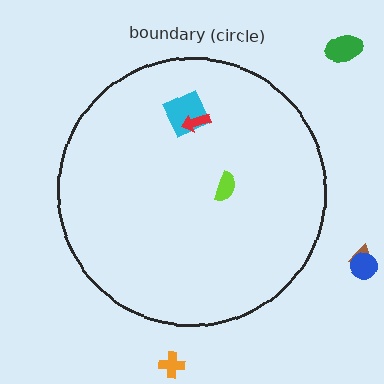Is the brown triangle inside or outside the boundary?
Outside.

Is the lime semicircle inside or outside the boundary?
Inside.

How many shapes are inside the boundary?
3 inside, 4 outside.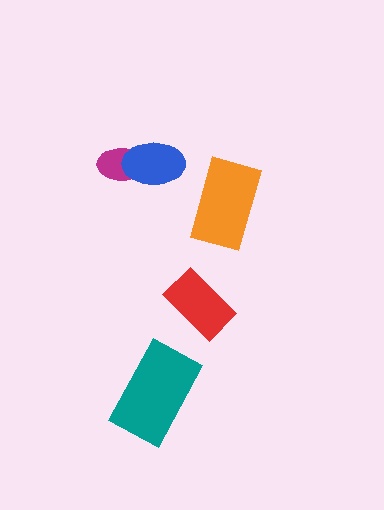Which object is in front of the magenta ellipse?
The blue ellipse is in front of the magenta ellipse.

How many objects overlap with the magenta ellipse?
1 object overlaps with the magenta ellipse.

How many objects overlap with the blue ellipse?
1 object overlaps with the blue ellipse.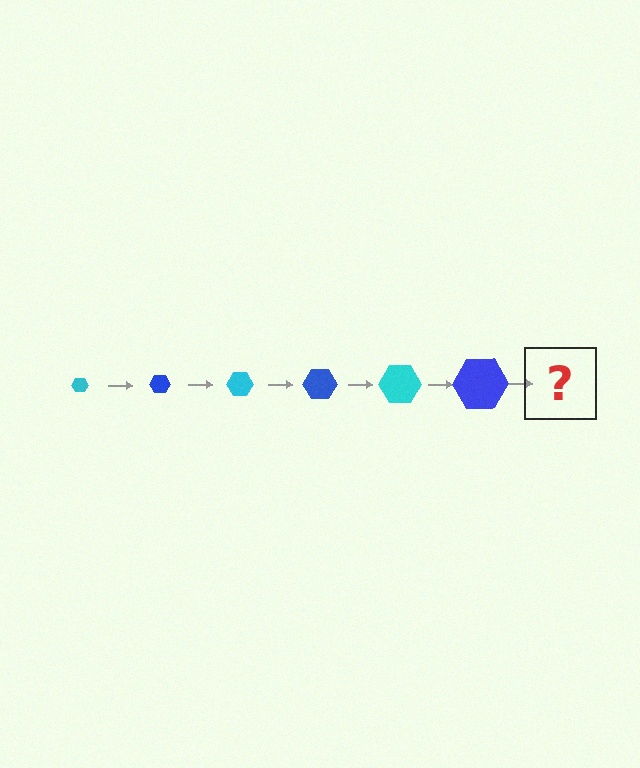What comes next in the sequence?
The next element should be a cyan hexagon, larger than the previous one.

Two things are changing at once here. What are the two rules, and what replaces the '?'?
The two rules are that the hexagon grows larger each step and the color cycles through cyan and blue. The '?' should be a cyan hexagon, larger than the previous one.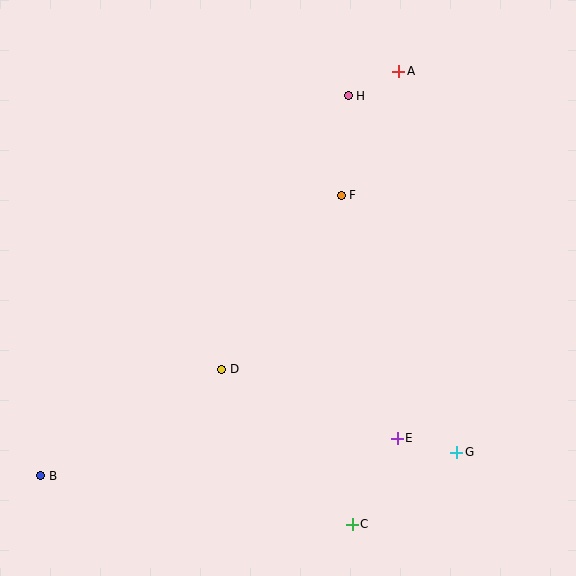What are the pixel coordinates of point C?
Point C is at (352, 524).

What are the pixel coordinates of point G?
Point G is at (457, 452).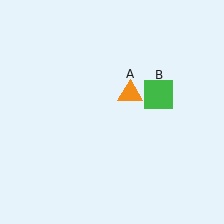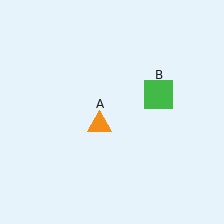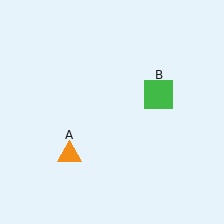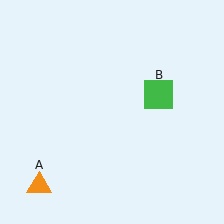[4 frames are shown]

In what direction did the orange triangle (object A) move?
The orange triangle (object A) moved down and to the left.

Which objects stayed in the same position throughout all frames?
Green square (object B) remained stationary.